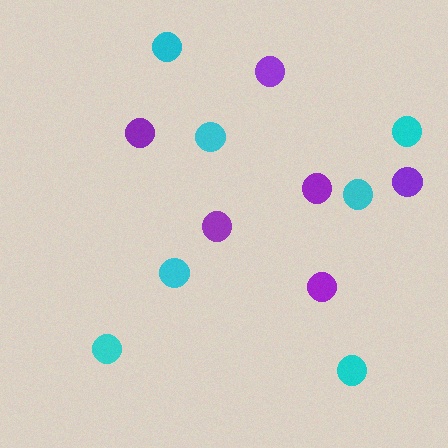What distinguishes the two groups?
There are 2 groups: one group of cyan circles (7) and one group of purple circles (6).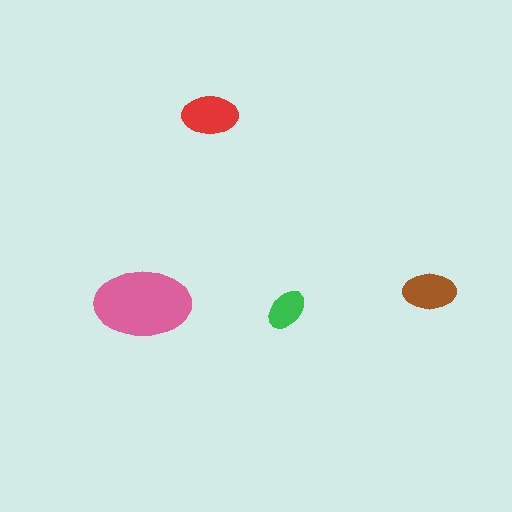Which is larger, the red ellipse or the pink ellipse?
The pink one.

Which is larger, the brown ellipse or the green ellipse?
The brown one.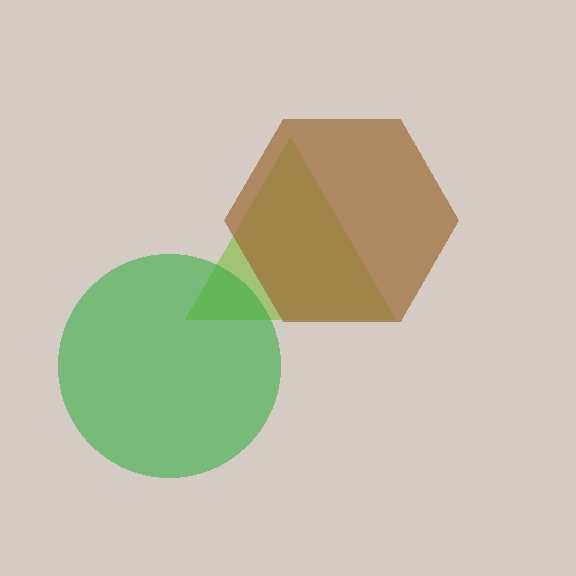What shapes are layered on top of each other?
The layered shapes are: a lime triangle, a brown hexagon, a green circle.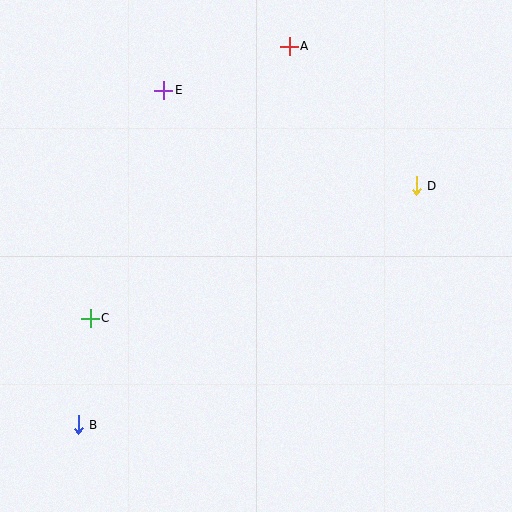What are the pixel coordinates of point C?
Point C is at (90, 318).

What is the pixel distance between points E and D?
The distance between E and D is 270 pixels.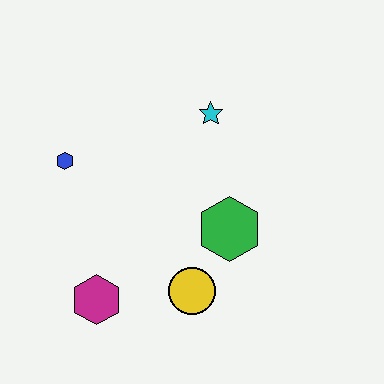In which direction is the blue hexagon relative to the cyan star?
The blue hexagon is to the left of the cyan star.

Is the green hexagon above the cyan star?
No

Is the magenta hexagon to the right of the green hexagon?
No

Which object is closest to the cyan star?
The green hexagon is closest to the cyan star.